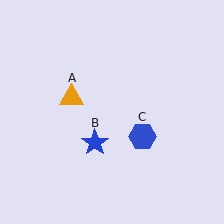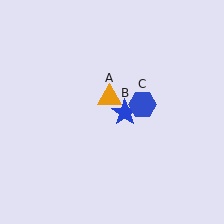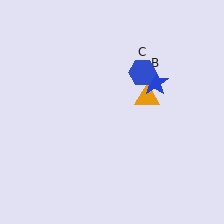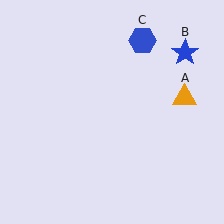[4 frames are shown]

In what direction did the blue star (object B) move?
The blue star (object B) moved up and to the right.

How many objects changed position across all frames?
3 objects changed position: orange triangle (object A), blue star (object B), blue hexagon (object C).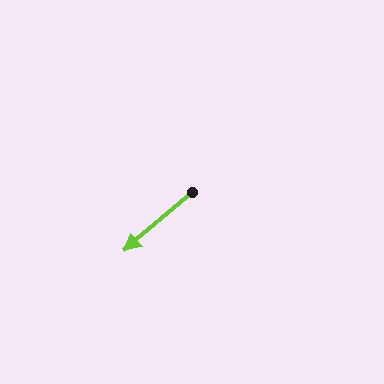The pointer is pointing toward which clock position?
Roughly 8 o'clock.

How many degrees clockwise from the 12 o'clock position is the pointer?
Approximately 229 degrees.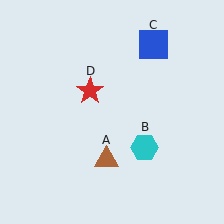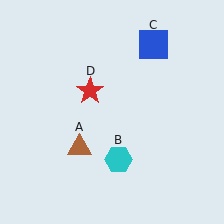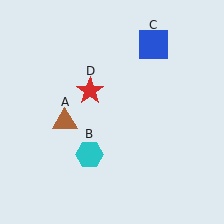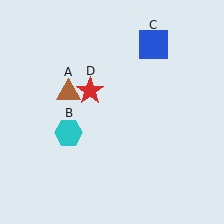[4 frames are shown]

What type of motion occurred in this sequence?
The brown triangle (object A), cyan hexagon (object B) rotated clockwise around the center of the scene.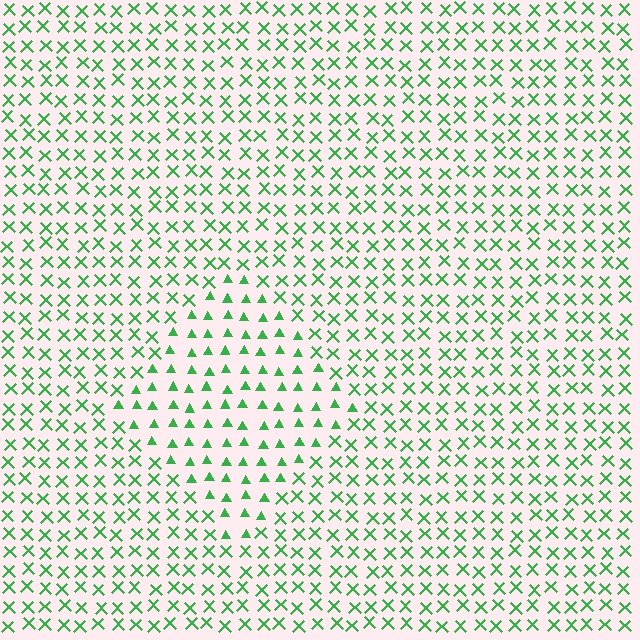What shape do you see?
I see a diamond.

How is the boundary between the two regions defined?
The boundary is defined by a change in element shape: triangles inside vs. X marks outside. All elements share the same color and spacing.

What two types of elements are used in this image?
The image uses triangles inside the diamond region and X marks outside it.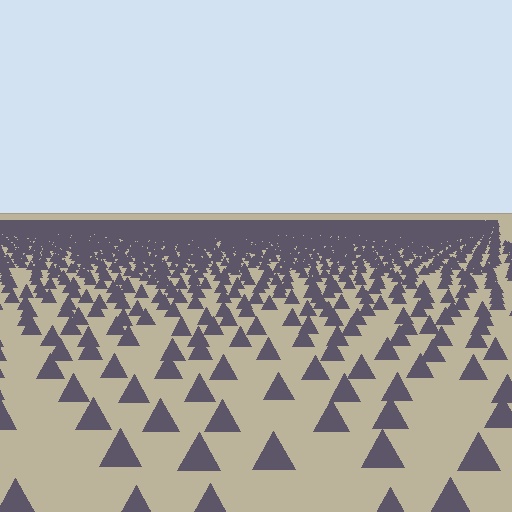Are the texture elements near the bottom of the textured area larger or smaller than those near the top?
Larger. Near the bottom, elements are closer to the viewer and appear at a bigger on-screen size.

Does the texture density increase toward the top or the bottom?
Density increases toward the top.